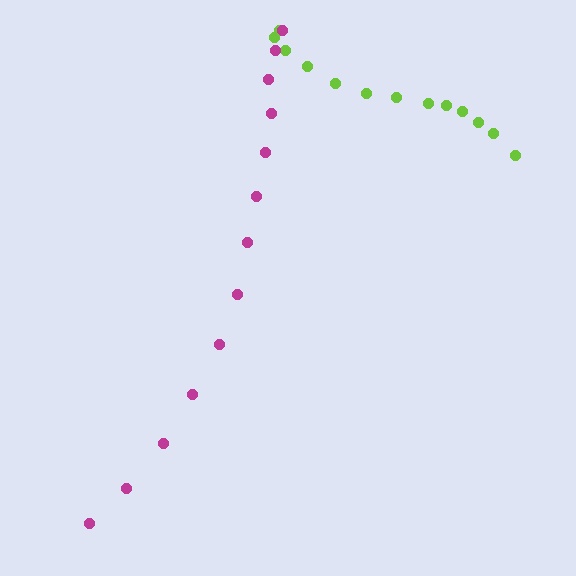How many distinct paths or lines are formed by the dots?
There are 2 distinct paths.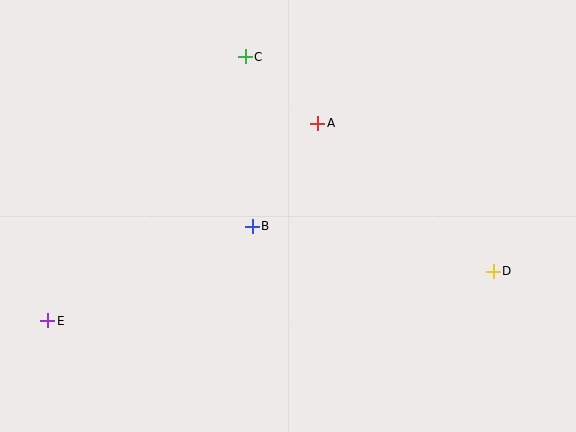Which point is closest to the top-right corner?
Point D is closest to the top-right corner.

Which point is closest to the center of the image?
Point B at (252, 226) is closest to the center.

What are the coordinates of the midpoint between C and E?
The midpoint between C and E is at (147, 189).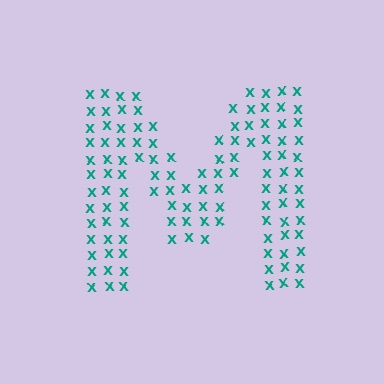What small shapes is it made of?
It is made of small letter X's.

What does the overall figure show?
The overall figure shows the letter M.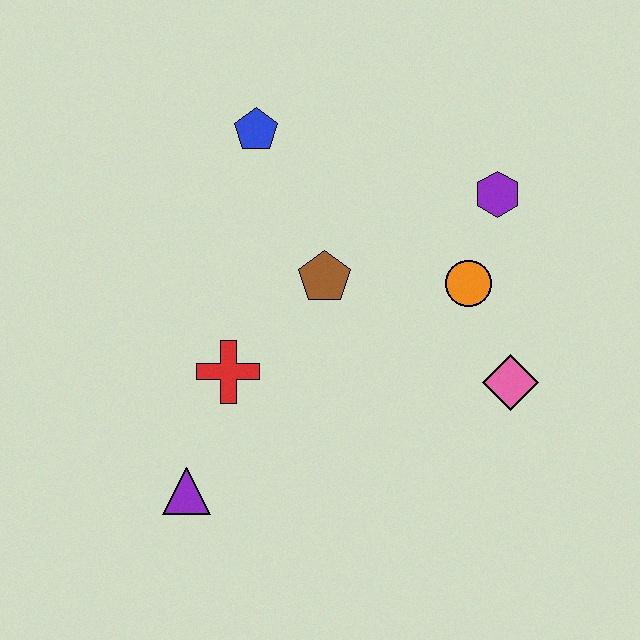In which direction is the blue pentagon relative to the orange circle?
The blue pentagon is to the left of the orange circle.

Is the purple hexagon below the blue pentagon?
Yes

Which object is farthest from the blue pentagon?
The purple triangle is farthest from the blue pentagon.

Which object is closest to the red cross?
The purple triangle is closest to the red cross.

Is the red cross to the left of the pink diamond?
Yes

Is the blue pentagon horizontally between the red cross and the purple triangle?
No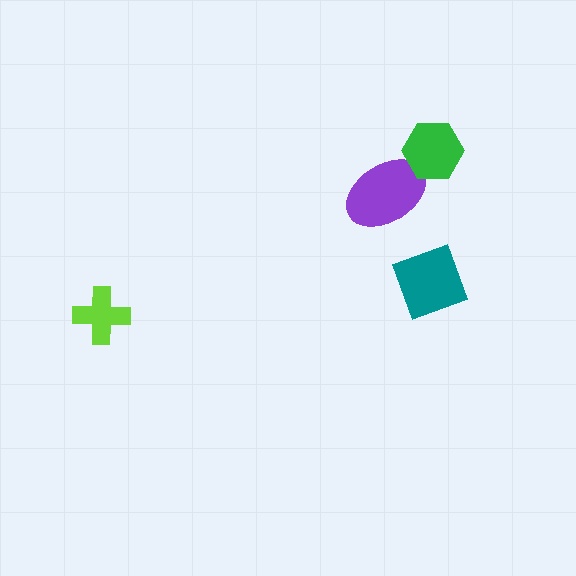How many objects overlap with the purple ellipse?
1 object overlaps with the purple ellipse.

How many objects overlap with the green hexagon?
1 object overlaps with the green hexagon.